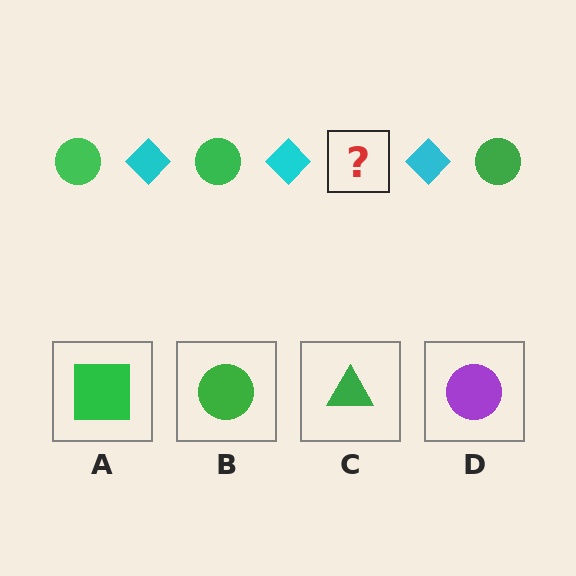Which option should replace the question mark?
Option B.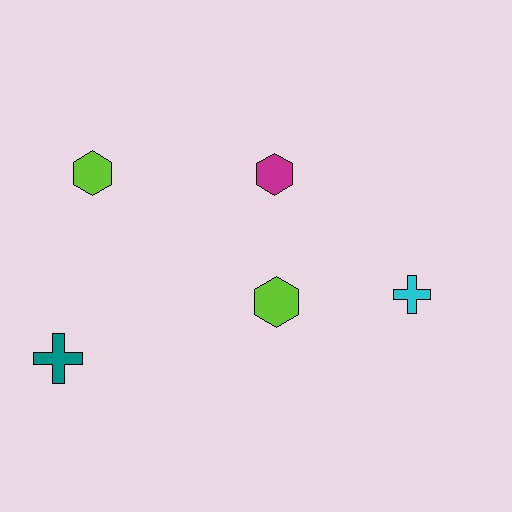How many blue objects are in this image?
There are no blue objects.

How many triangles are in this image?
There are no triangles.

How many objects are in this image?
There are 5 objects.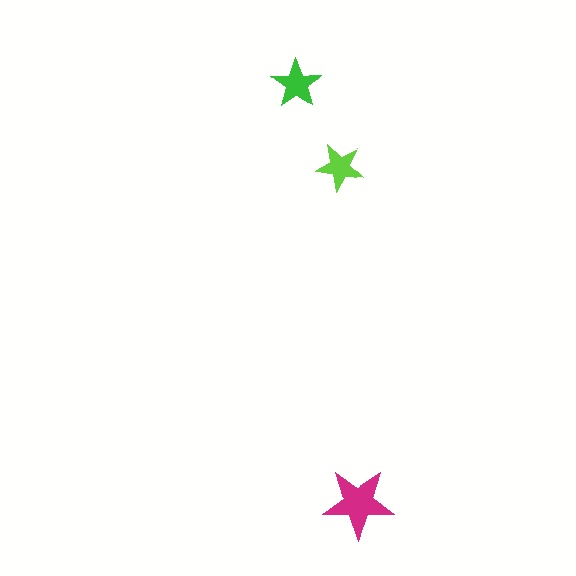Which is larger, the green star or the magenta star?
The magenta one.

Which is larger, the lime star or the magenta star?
The magenta one.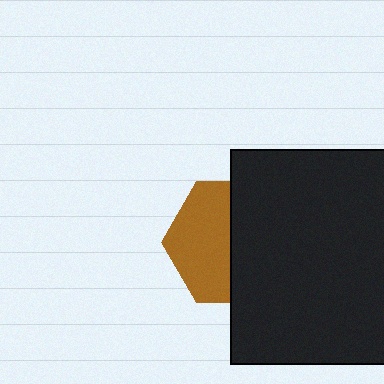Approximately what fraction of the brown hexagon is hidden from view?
Roughly 52% of the brown hexagon is hidden behind the black square.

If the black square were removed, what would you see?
You would see the complete brown hexagon.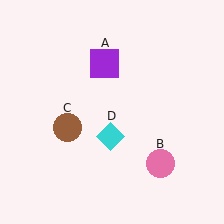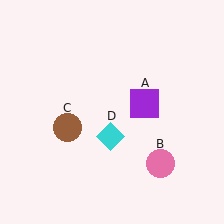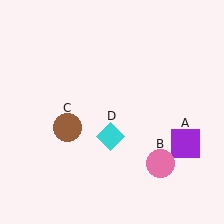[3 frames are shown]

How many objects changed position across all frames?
1 object changed position: purple square (object A).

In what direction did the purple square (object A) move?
The purple square (object A) moved down and to the right.